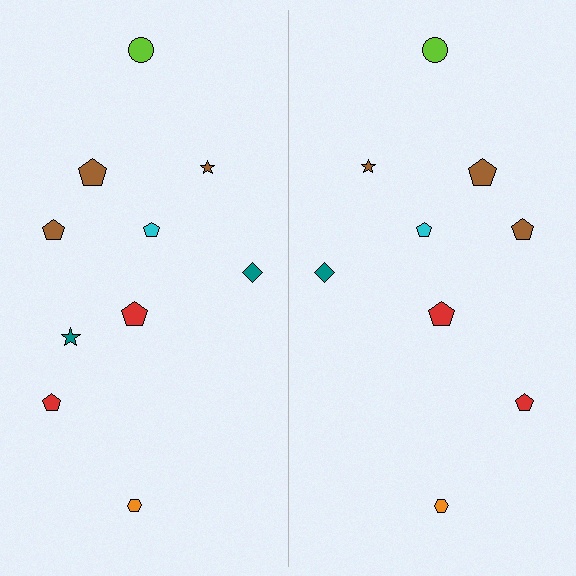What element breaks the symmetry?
A teal star is missing from the right side.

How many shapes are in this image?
There are 19 shapes in this image.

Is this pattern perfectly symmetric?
No, the pattern is not perfectly symmetric. A teal star is missing from the right side.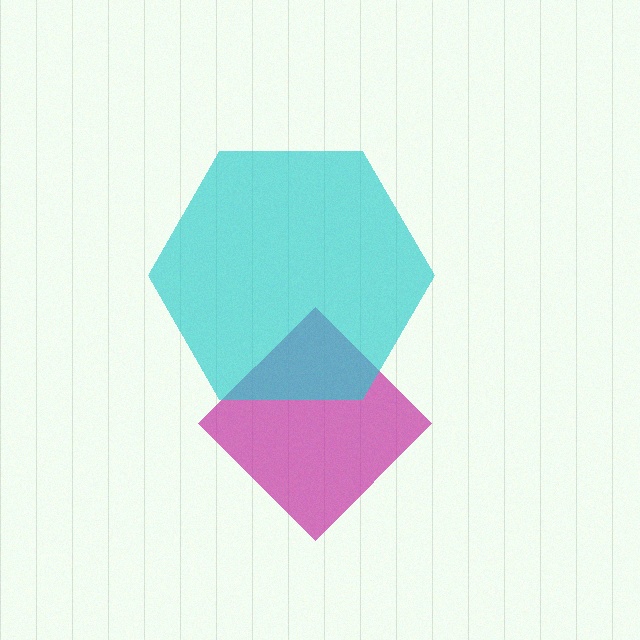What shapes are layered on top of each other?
The layered shapes are: a magenta diamond, a cyan hexagon.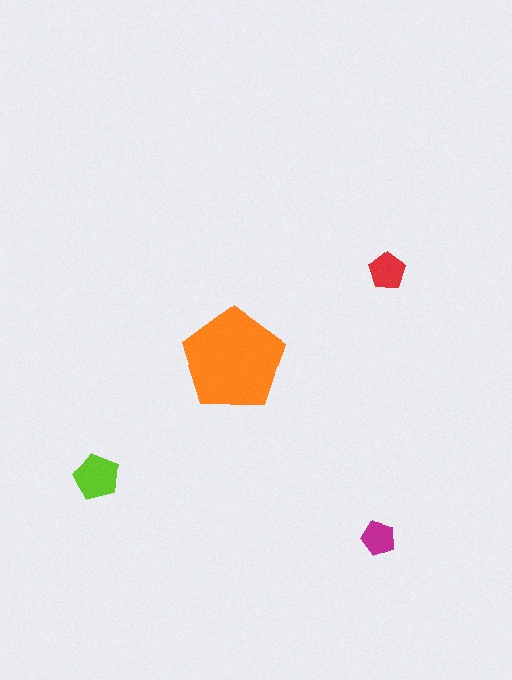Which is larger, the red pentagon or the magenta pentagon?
The red one.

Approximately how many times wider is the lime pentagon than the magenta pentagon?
About 1.5 times wider.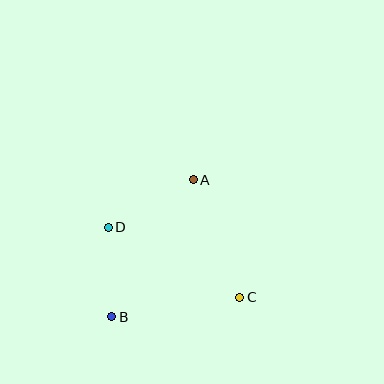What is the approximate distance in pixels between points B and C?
The distance between B and C is approximately 129 pixels.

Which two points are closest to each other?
Points B and D are closest to each other.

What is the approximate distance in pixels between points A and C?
The distance between A and C is approximately 126 pixels.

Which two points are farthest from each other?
Points A and B are farthest from each other.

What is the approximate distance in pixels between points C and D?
The distance between C and D is approximately 149 pixels.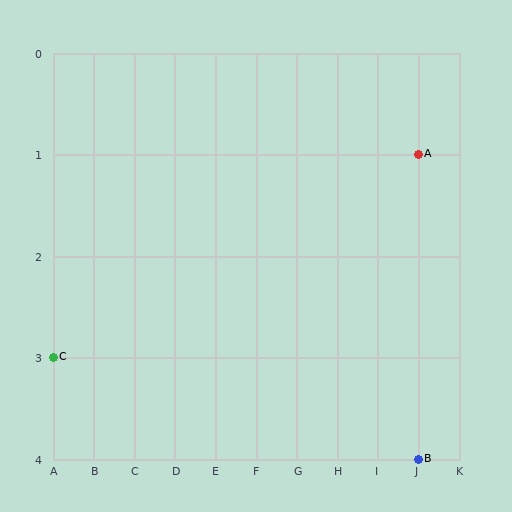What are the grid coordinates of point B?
Point B is at grid coordinates (J, 4).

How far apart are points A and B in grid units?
Points A and B are 3 rows apart.